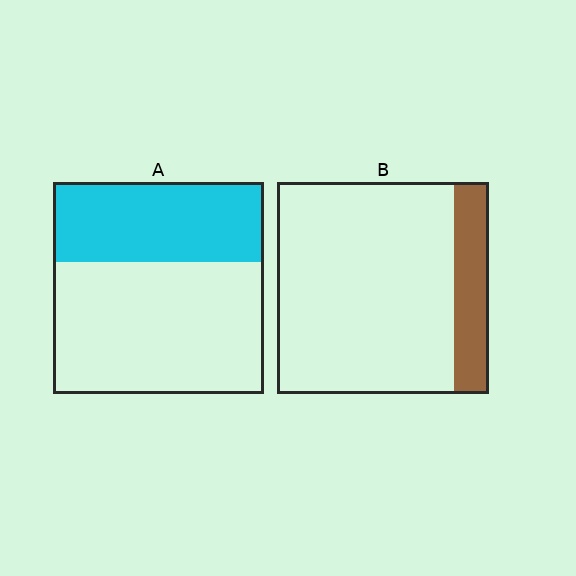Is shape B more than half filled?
No.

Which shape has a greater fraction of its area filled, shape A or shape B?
Shape A.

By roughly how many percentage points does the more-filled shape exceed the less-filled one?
By roughly 20 percentage points (A over B).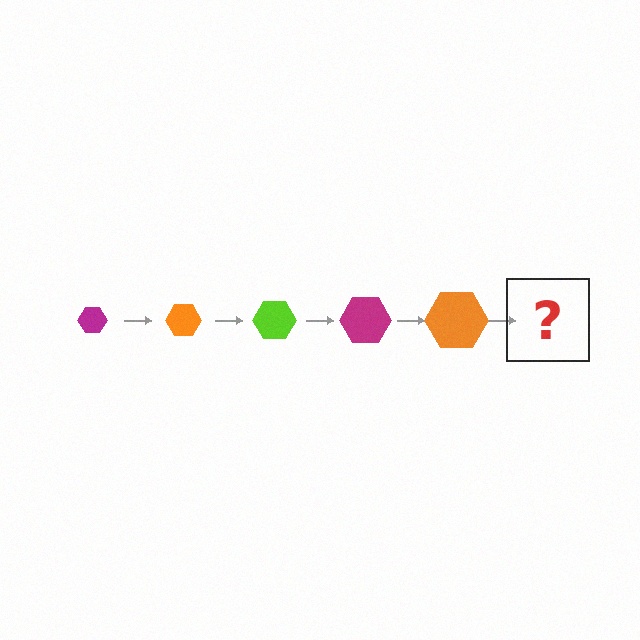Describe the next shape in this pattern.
It should be a lime hexagon, larger than the previous one.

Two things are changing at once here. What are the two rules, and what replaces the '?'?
The two rules are that the hexagon grows larger each step and the color cycles through magenta, orange, and lime. The '?' should be a lime hexagon, larger than the previous one.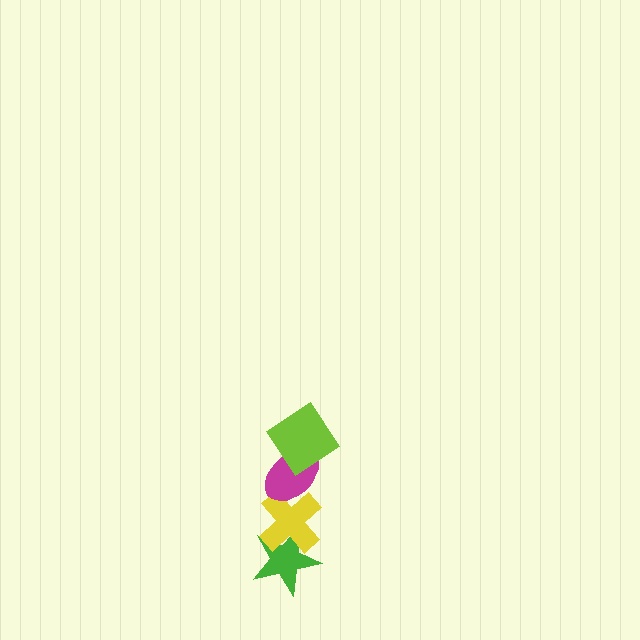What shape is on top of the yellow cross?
The magenta ellipse is on top of the yellow cross.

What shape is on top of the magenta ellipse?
The lime diamond is on top of the magenta ellipse.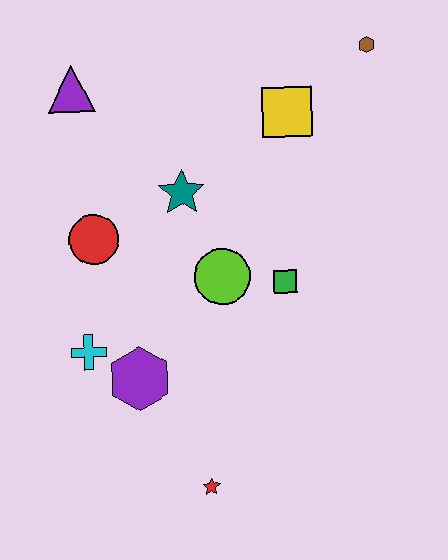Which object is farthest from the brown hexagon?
The red star is farthest from the brown hexagon.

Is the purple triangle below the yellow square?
No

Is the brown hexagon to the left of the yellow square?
No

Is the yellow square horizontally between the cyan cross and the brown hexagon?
Yes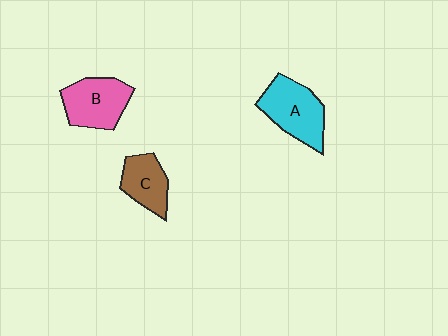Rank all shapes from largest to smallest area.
From largest to smallest: A (cyan), B (pink), C (brown).